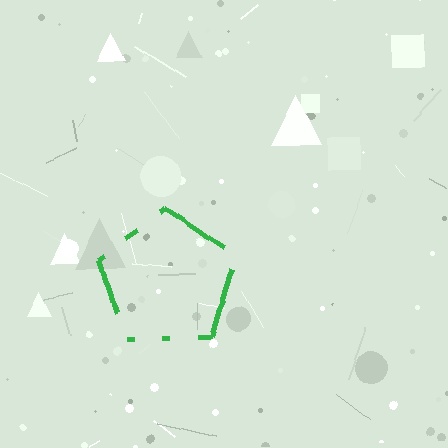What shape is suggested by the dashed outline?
The dashed outline suggests a pentagon.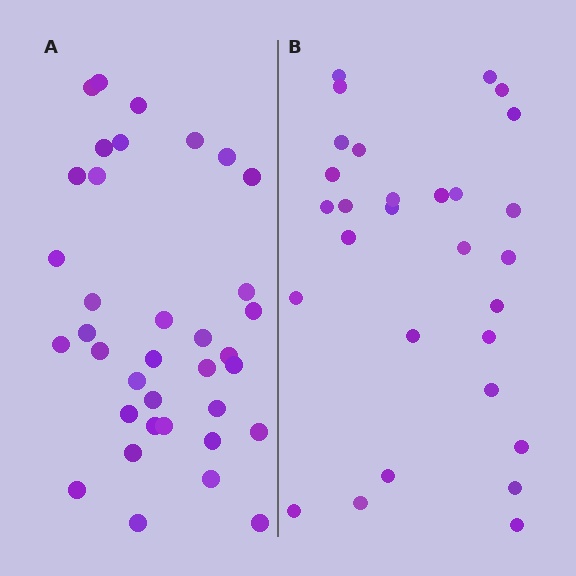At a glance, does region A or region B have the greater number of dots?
Region A (the left region) has more dots.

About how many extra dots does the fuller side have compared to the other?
Region A has roughly 8 or so more dots than region B.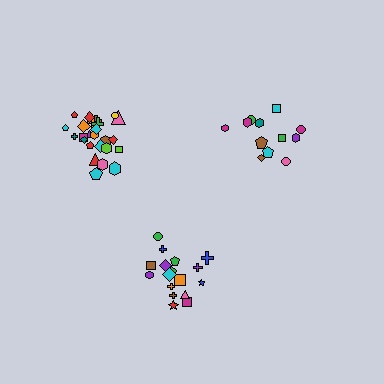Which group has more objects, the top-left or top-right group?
The top-left group.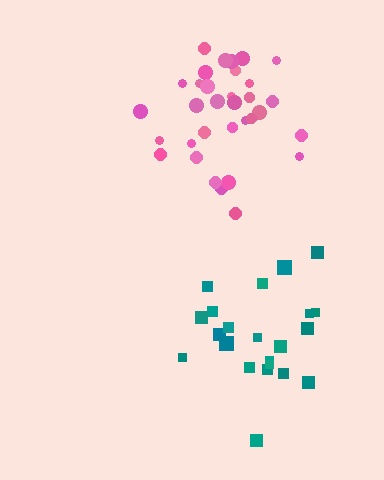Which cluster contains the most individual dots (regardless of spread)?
Pink (33).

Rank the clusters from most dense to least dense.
pink, teal.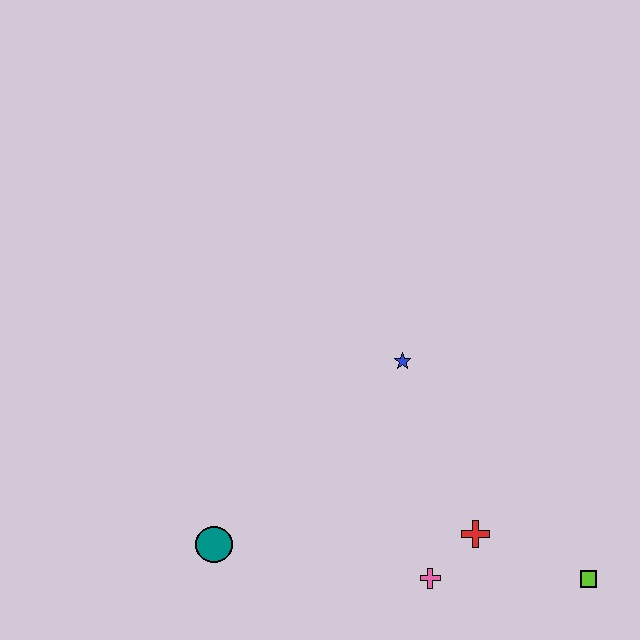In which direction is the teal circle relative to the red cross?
The teal circle is to the left of the red cross.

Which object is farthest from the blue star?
The lime square is farthest from the blue star.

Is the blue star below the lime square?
No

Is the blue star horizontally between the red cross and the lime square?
No